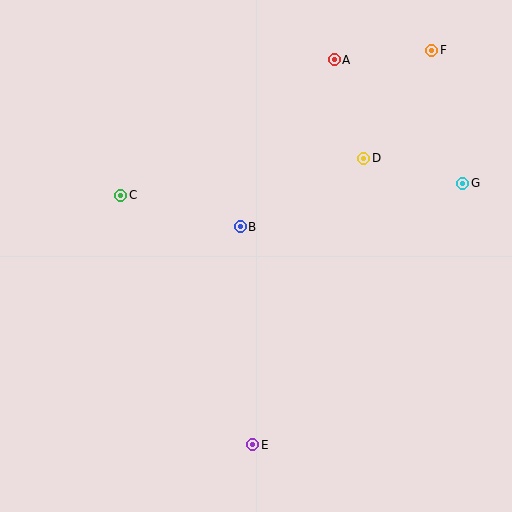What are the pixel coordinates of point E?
Point E is at (253, 445).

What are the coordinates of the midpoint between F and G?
The midpoint between F and G is at (447, 117).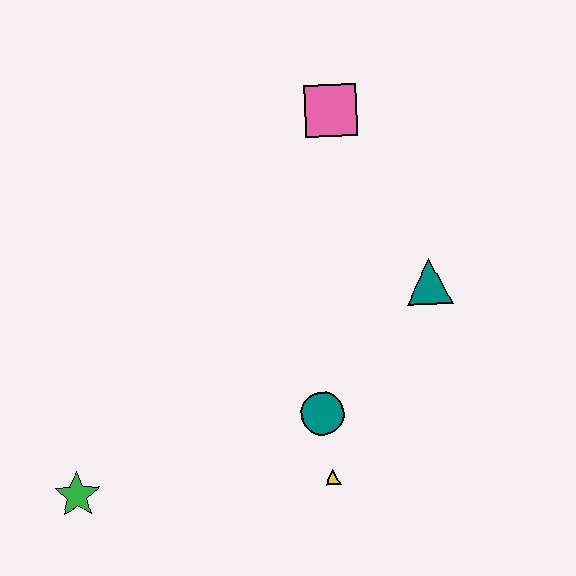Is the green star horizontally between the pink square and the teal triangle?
No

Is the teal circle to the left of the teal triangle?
Yes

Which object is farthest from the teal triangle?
The green star is farthest from the teal triangle.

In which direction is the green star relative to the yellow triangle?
The green star is to the left of the yellow triangle.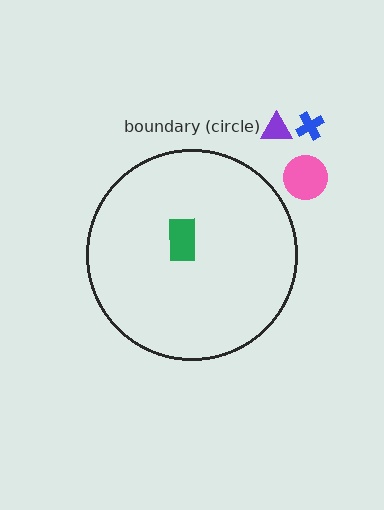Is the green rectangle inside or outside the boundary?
Inside.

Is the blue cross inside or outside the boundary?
Outside.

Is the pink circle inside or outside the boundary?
Outside.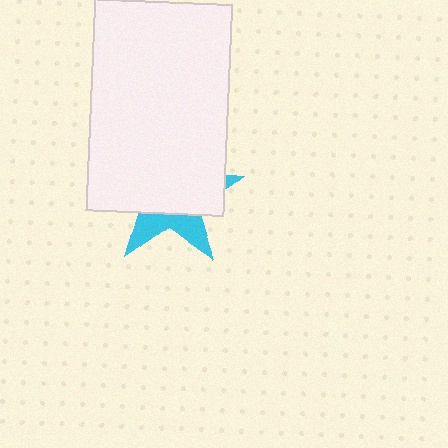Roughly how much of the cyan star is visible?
A small part of it is visible (roughly 31%).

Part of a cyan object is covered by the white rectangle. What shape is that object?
It is a star.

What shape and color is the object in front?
The object in front is a white rectangle.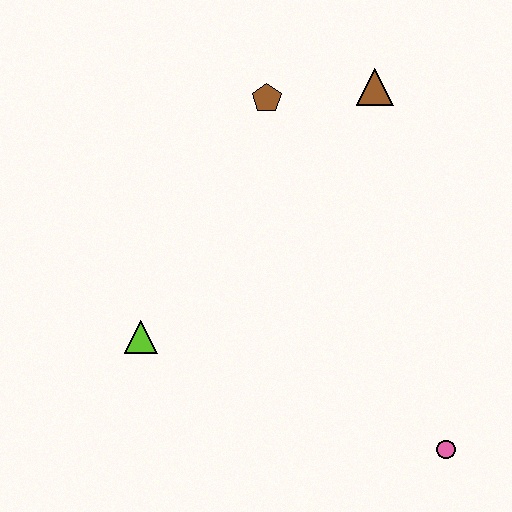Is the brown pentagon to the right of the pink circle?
No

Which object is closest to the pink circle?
The lime triangle is closest to the pink circle.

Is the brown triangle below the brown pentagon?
No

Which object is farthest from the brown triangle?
The pink circle is farthest from the brown triangle.